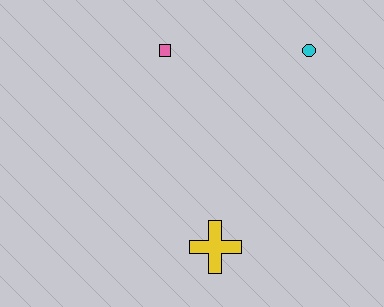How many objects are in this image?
There are 3 objects.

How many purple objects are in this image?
There are no purple objects.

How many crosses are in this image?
There is 1 cross.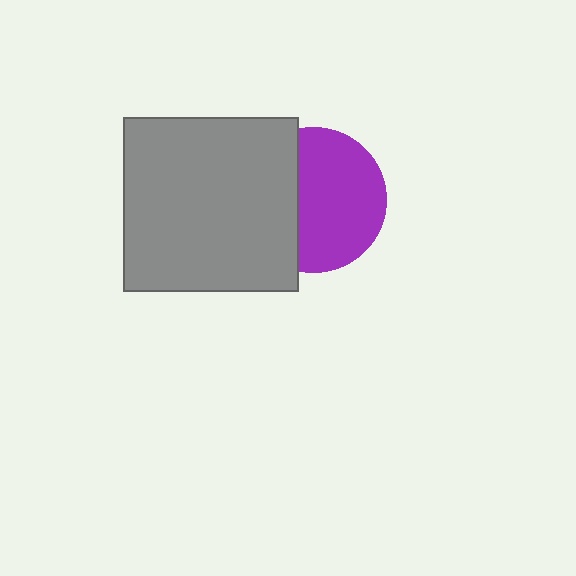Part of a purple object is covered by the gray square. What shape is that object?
It is a circle.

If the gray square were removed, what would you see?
You would see the complete purple circle.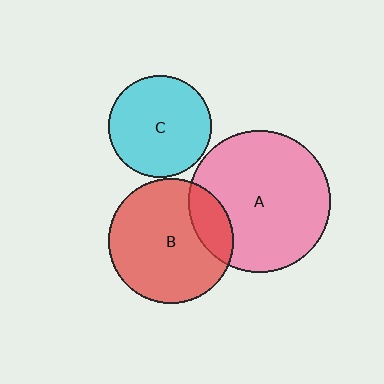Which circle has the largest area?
Circle A (pink).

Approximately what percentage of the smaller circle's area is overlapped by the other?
Approximately 20%.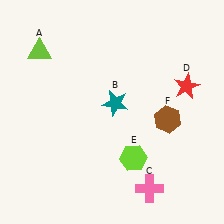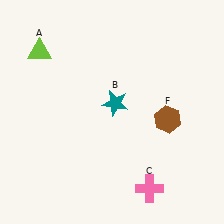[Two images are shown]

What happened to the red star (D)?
The red star (D) was removed in Image 2. It was in the top-right area of Image 1.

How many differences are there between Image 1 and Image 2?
There are 2 differences between the two images.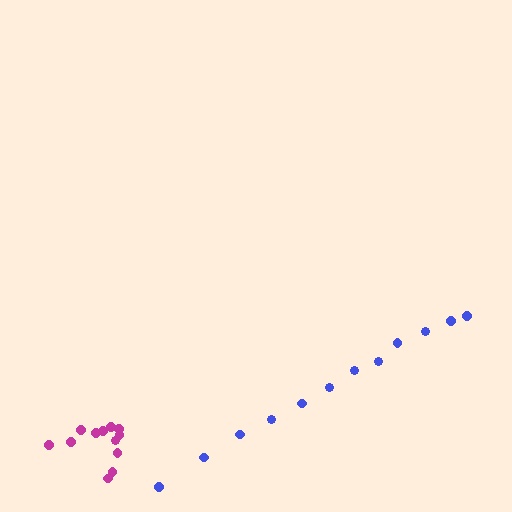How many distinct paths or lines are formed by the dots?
There are 2 distinct paths.